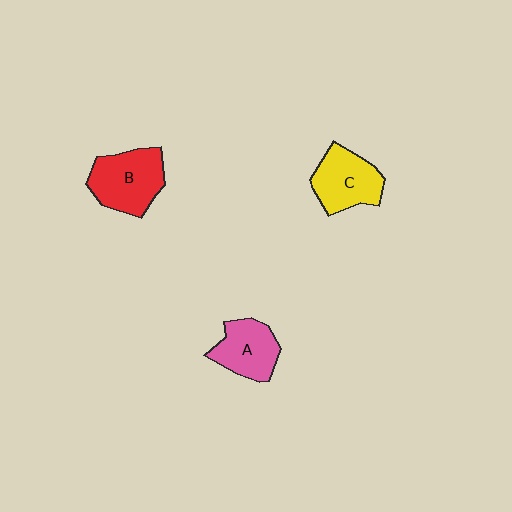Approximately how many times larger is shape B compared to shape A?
Approximately 1.3 times.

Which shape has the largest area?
Shape B (red).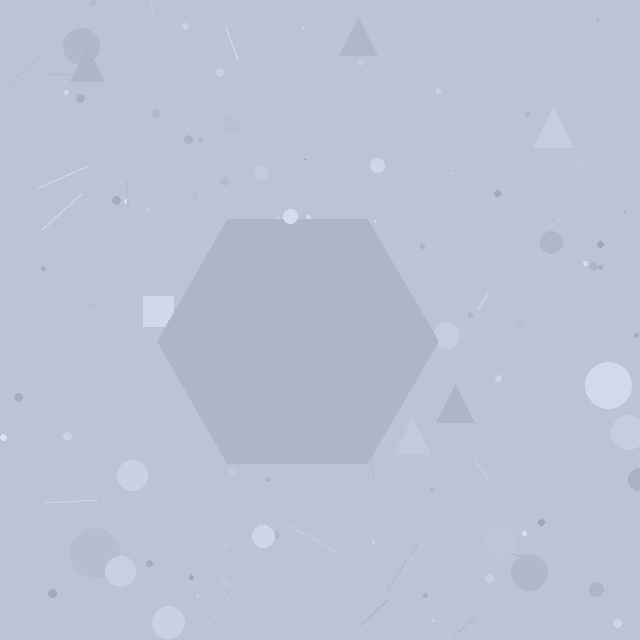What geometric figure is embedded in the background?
A hexagon is embedded in the background.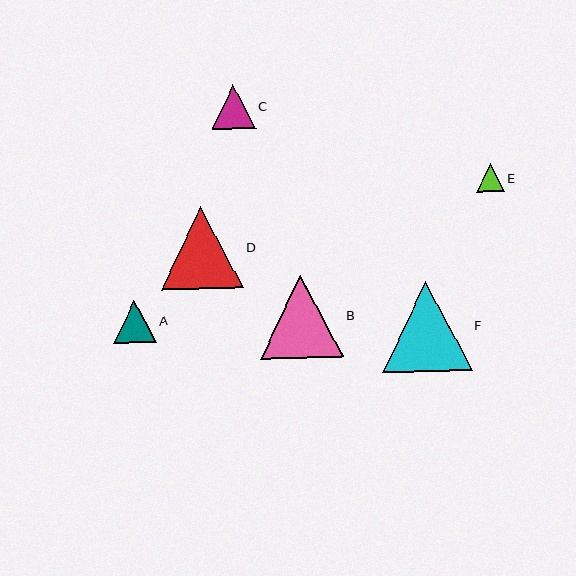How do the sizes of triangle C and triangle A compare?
Triangle C and triangle A are approximately the same size.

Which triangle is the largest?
Triangle F is the largest with a size of approximately 90 pixels.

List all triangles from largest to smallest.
From largest to smallest: F, B, D, C, A, E.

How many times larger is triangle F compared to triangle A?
Triangle F is approximately 2.1 times the size of triangle A.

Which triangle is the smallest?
Triangle E is the smallest with a size of approximately 28 pixels.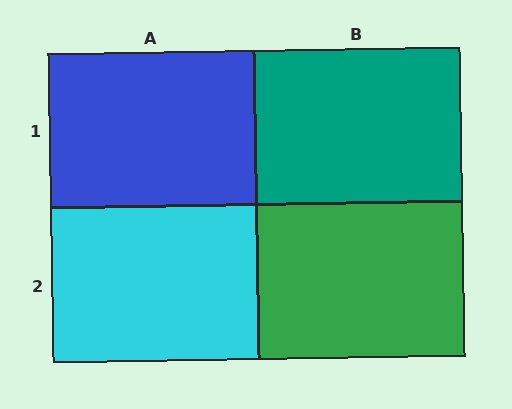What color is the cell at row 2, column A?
Cyan.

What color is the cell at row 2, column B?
Green.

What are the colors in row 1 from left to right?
Blue, teal.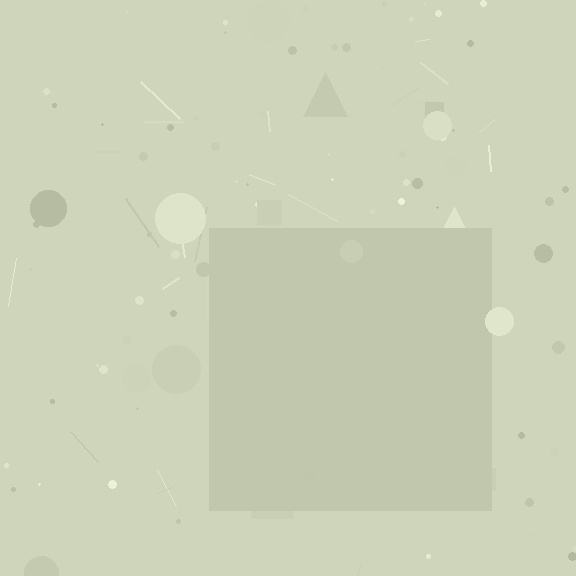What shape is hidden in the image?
A square is hidden in the image.